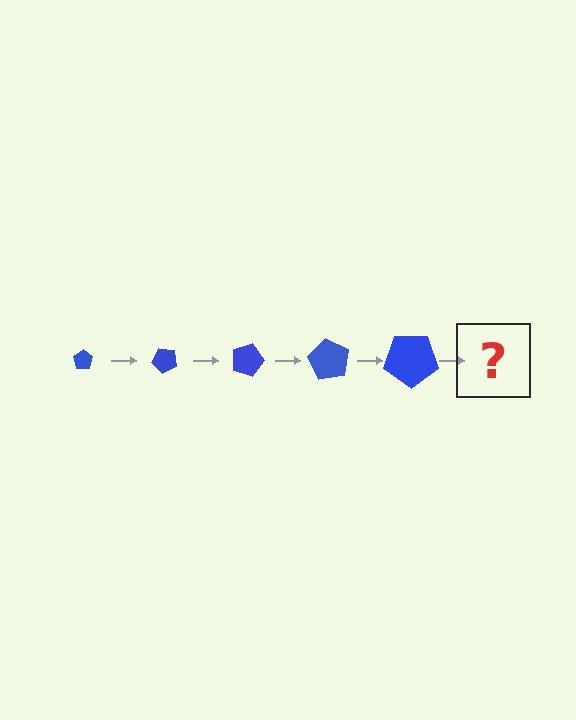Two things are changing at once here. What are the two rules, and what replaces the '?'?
The two rules are that the pentagon grows larger each step and it rotates 45 degrees each step. The '?' should be a pentagon, larger than the previous one and rotated 225 degrees from the start.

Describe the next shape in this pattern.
It should be a pentagon, larger than the previous one and rotated 225 degrees from the start.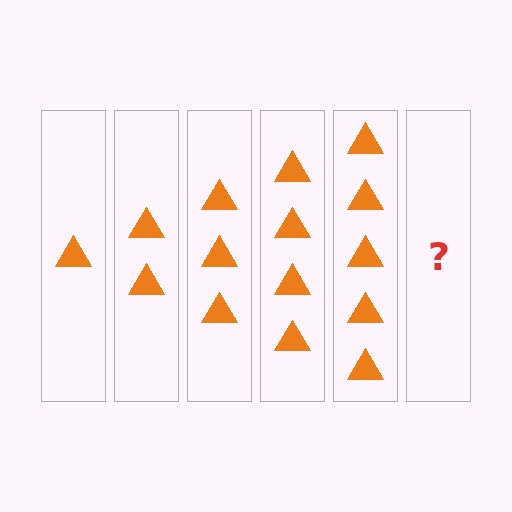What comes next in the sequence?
The next element should be 6 triangles.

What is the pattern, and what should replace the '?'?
The pattern is that each step adds one more triangle. The '?' should be 6 triangles.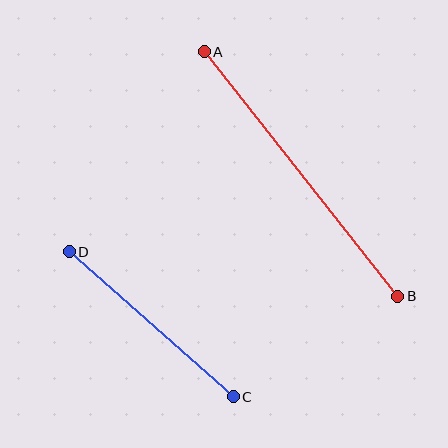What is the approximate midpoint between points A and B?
The midpoint is at approximately (301, 174) pixels.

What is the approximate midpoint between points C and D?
The midpoint is at approximately (151, 324) pixels.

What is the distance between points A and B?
The distance is approximately 312 pixels.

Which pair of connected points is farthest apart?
Points A and B are farthest apart.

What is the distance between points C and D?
The distance is approximately 219 pixels.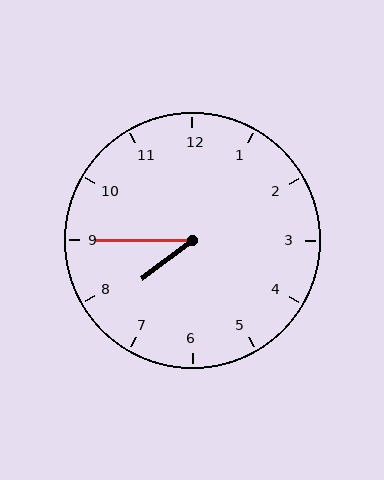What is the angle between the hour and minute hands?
Approximately 38 degrees.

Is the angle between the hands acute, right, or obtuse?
It is acute.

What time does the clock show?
7:45.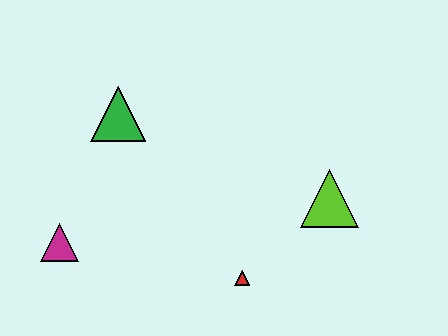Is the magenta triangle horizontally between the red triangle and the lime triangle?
No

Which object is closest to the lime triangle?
The red triangle is closest to the lime triangle.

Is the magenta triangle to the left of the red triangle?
Yes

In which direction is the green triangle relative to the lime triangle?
The green triangle is to the left of the lime triangle.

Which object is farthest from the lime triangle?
The magenta triangle is farthest from the lime triangle.